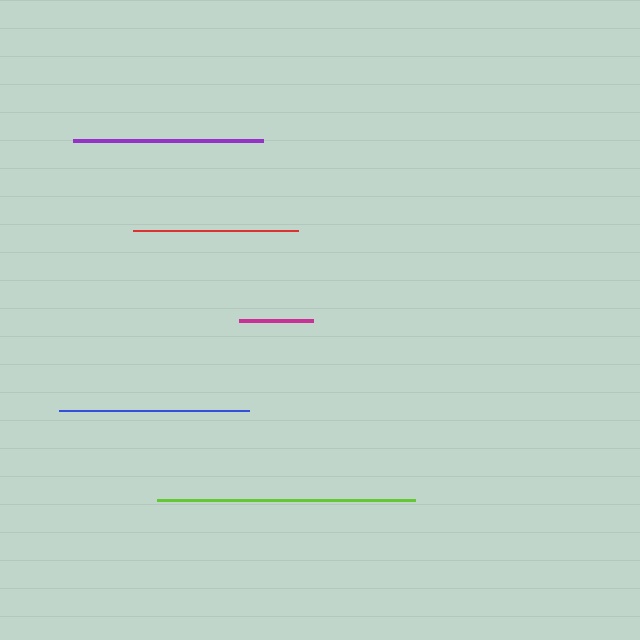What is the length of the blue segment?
The blue segment is approximately 191 pixels long.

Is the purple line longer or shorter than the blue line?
The blue line is longer than the purple line.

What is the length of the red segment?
The red segment is approximately 165 pixels long.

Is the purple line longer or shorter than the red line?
The purple line is longer than the red line.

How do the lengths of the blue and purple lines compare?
The blue and purple lines are approximately the same length.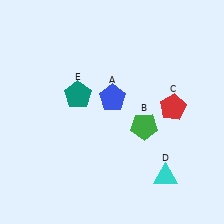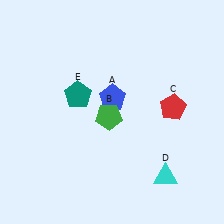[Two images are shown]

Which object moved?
The green pentagon (B) moved left.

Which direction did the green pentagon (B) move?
The green pentagon (B) moved left.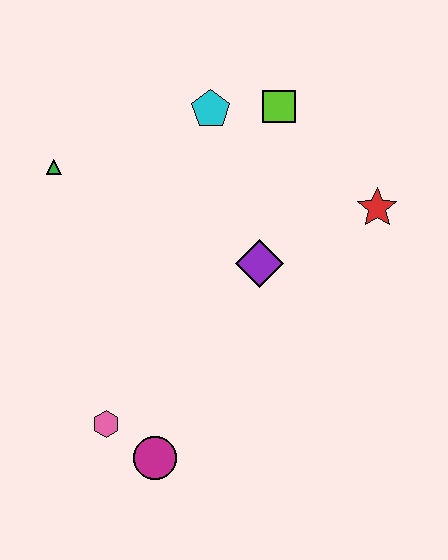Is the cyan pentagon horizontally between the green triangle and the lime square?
Yes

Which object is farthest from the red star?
The pink hexagon is farthest from the red star.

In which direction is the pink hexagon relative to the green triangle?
The pink hexagon is below the green triangle.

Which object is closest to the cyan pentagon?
The lime square is closest to the cyan pentagon.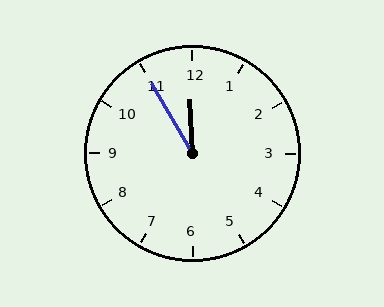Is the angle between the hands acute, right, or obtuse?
It is acute.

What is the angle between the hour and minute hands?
Approximately 28 degrees.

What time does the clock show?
11:55.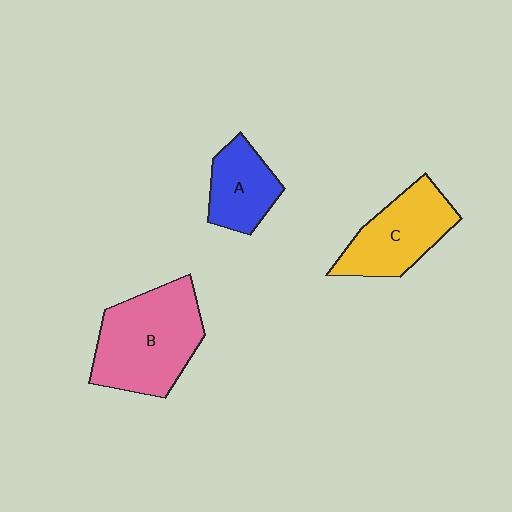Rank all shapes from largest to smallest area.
From largest to smallest: B (pink), C (yellow), A (blue).